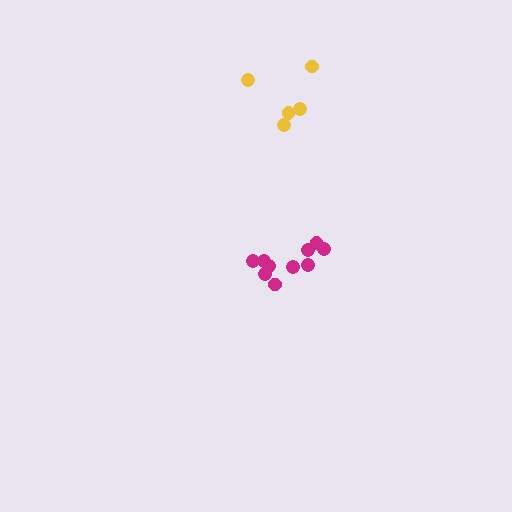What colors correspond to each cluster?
The clusters are colored: magenta, yellow.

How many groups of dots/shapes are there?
There are 2 groups.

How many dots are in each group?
Group 1: 10 dots, Group 2: 5 dots (15 total).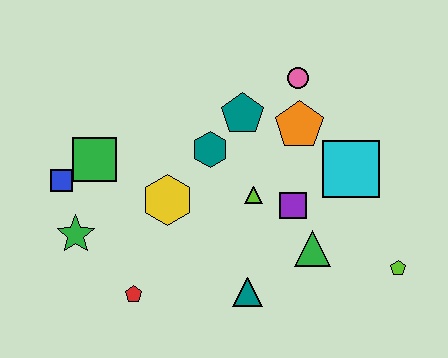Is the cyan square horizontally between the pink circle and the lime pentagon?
Yes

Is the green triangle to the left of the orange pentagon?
No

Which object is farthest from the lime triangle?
The blue square is farthest from the lime triangle.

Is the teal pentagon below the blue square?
No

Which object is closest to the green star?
The blue square is closest to the green star.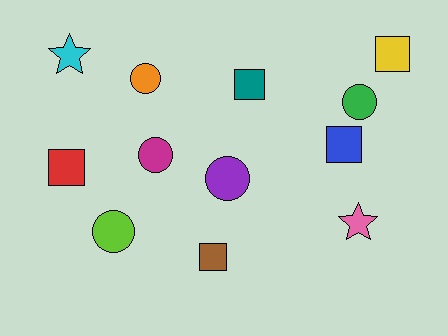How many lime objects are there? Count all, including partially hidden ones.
There is 1 lime object.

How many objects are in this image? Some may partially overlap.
There are 12 objects.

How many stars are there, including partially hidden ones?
There are 2 stars.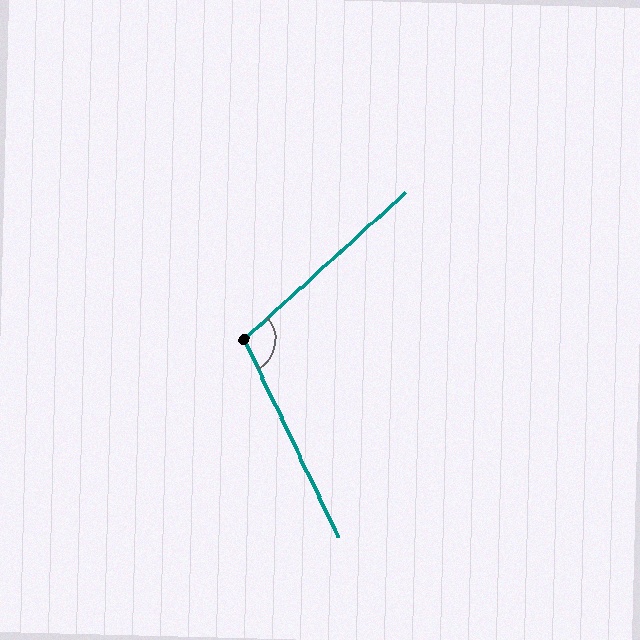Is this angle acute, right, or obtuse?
It is obtuse.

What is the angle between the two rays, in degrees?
Approximately 107 degrees.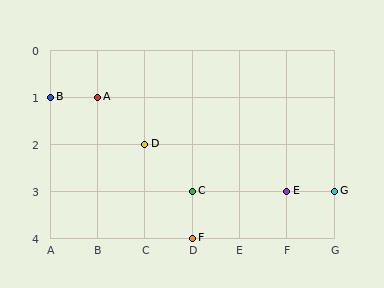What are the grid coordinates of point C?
Point C is at grid coordinates (D, 3).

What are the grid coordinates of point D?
Point D is at grid coordinates (C, 2).